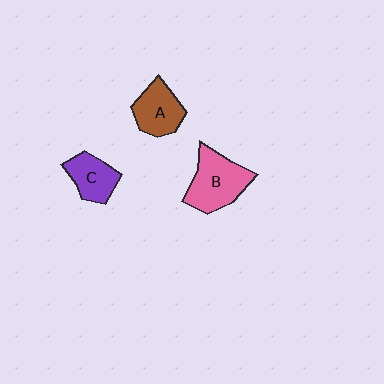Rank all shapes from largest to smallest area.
From largest to smallest: B (pink), A (brown), C (purple).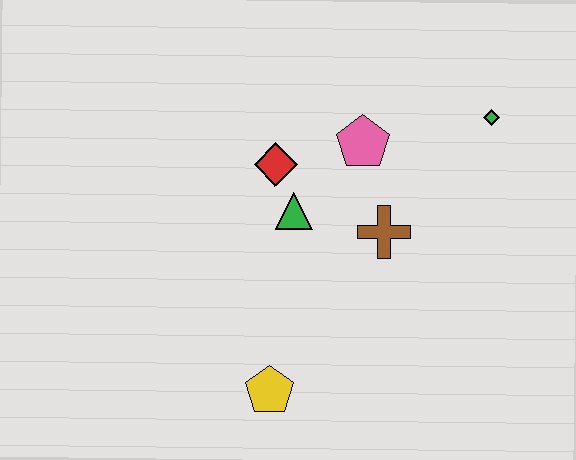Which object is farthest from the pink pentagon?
The yellow pentagon is farthest from the pink pentagon.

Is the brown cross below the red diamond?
Yes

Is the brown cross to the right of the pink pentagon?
Yes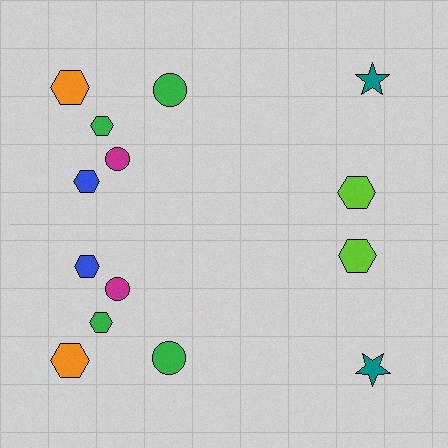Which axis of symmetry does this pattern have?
The pattern has a horizontal axis of symmetry running through the center of the image.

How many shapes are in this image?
There are 14 shapes in this image.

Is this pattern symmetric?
Yes, this pattern has bilateral (reflection) symmetry.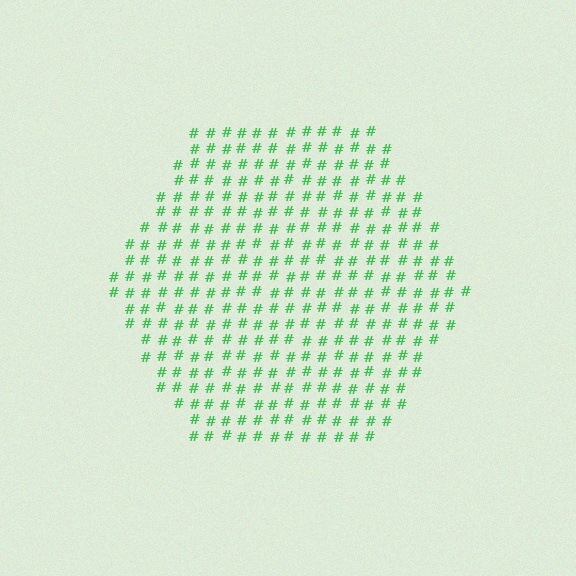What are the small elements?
The small elements are hash symbols.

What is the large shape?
The large shape is a hexagon.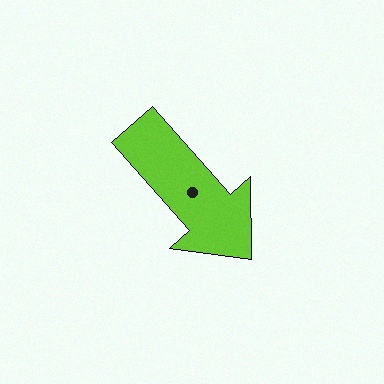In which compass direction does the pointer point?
Southeast.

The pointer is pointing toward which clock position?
Roughly 5 o'clock.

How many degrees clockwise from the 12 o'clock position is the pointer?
Approximately 138 degrees.